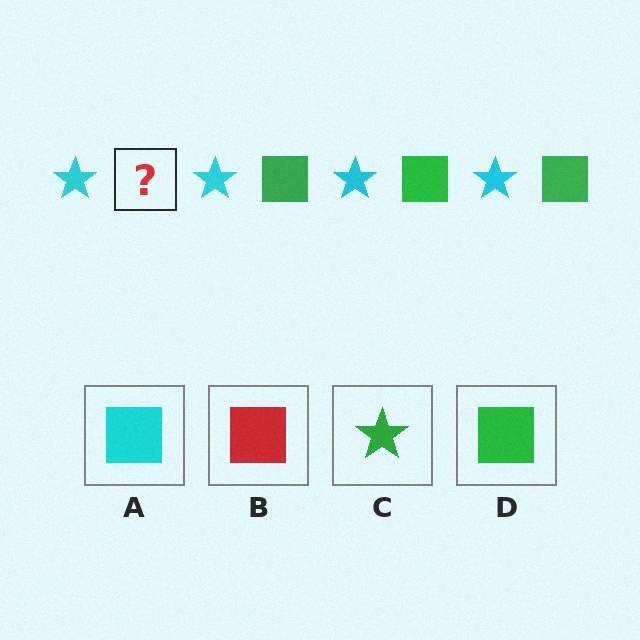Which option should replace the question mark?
Option D.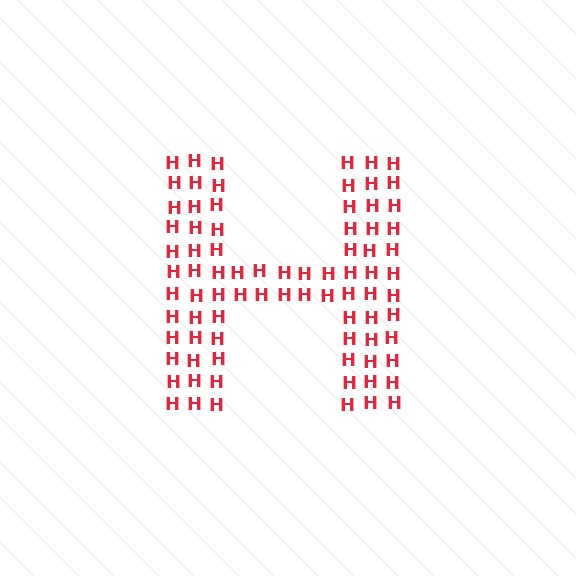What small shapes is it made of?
It is made of small letter H's.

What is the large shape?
The large shape is the letter H.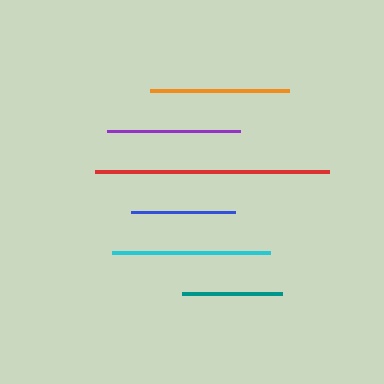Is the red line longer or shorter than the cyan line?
The red line is longer than the cyan line.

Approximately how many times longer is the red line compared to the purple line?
The red line is approximately 1.8 times the length of the purple line.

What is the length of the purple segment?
The purple segment is approximately 133 pixels long.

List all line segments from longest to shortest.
From longest to shortest: red, cyan, orange, purple, blue, teal.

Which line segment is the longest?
The red line is the longest at approximately 235 pixels.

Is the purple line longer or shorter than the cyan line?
The cyan line is longer than the purple line.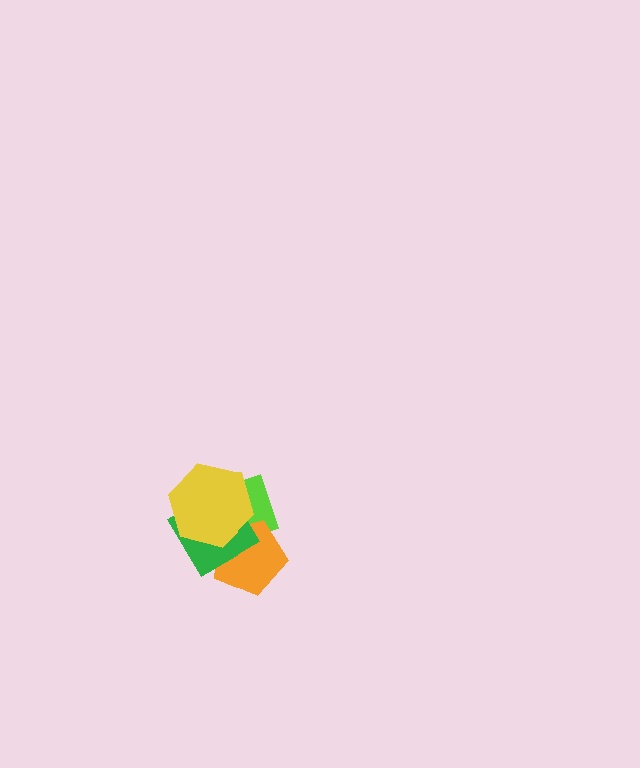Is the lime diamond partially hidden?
Yes, it is partially covered by another shape.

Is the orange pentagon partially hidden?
Yes, it is partially covered by another shape.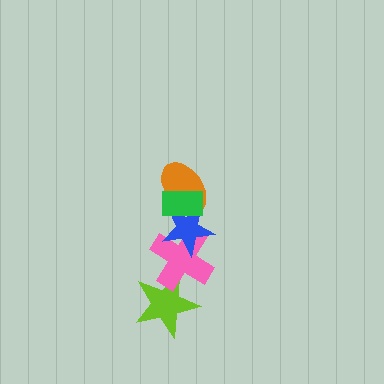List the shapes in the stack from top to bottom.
From top to bottom: the green rectangle, the orange ellipse, the blue star, the pink cross, the lime star.